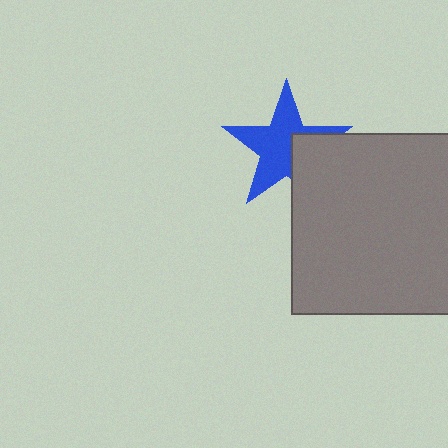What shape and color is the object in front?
The object in front is a gray square.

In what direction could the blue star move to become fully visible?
The blue star could move toward the upper-left. That would shift it out from behind the gray square entirely.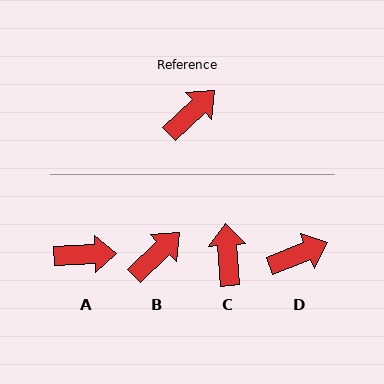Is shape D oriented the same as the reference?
No, it is off by about 22 degrees.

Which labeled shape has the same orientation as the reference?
B.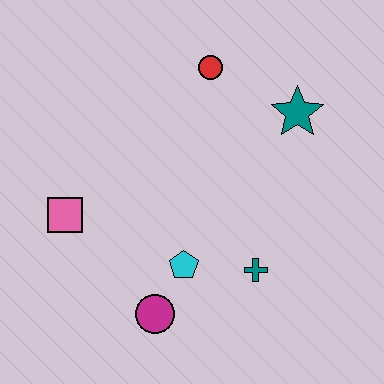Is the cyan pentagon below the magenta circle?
No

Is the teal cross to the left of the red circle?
No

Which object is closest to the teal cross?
The cyan pentagon is closest to the teal cross.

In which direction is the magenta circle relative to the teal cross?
The magenta circle is to the left of the teal cross.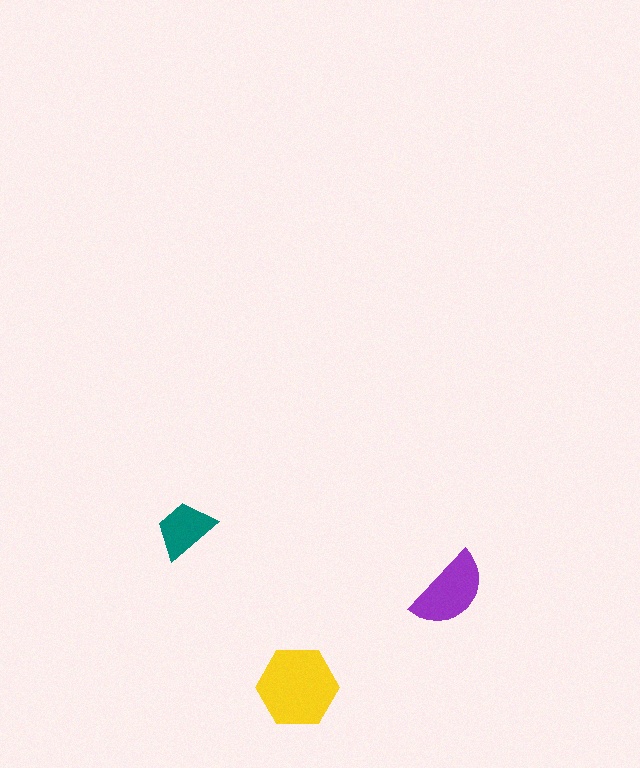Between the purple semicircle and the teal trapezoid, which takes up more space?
The purple semicircle.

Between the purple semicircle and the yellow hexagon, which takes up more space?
The yellow hexagon.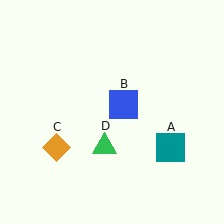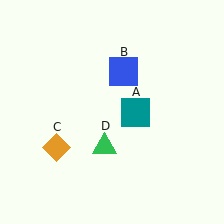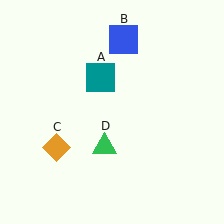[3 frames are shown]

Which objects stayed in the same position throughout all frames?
Orange diamond (object C) and green triangle (object D) remained stationary.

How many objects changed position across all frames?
2 objects changed position: teal square (object A), blue square (object B).